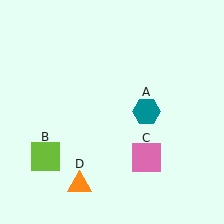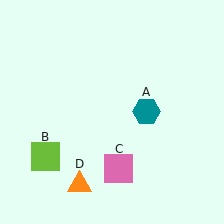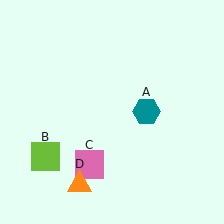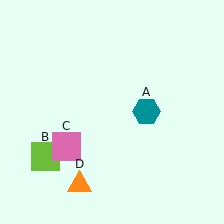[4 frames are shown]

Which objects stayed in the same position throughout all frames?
Teal hexagon (object A) and lime square (object B) and orange triangle (object D) remained stationary.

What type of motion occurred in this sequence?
The pink square (object C) rotated clockwise around the center of the scene.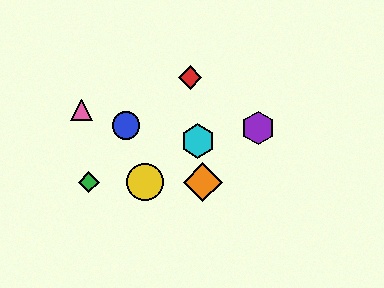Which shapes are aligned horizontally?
The green diamond, the yellow circle, the orange diamond are aligned horizontally.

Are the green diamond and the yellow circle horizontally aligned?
Yes, both are at y≈182.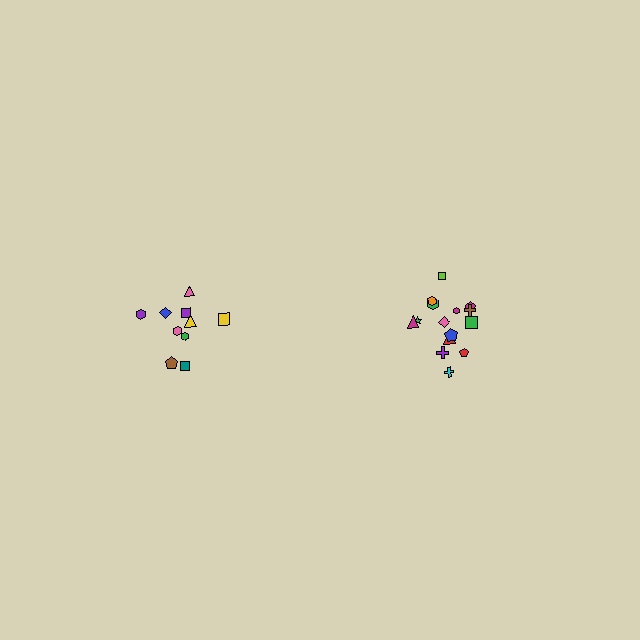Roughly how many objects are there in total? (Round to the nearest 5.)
Roughly 25 objects in total.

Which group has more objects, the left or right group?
The right group.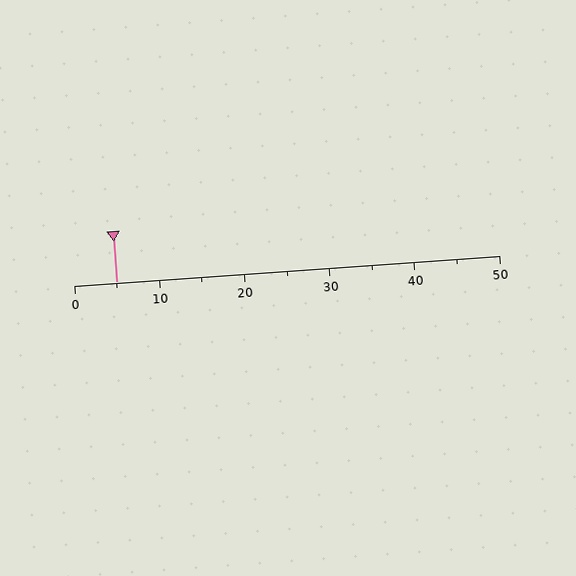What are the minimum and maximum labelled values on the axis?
The axis runs from 0 to 50.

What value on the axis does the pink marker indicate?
The marker indicates approximately 5.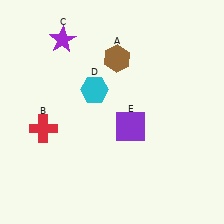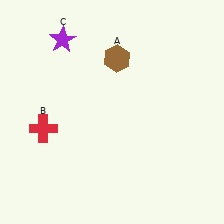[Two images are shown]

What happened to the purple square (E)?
The purple square (E) was removed in Image 2. It was in the bottom-right area of Image 1.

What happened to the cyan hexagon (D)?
The cyan hexagon (D) was removed in Image 2. It was in the top-left area of Image 1.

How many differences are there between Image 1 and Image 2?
There are 2 differences between the two images.